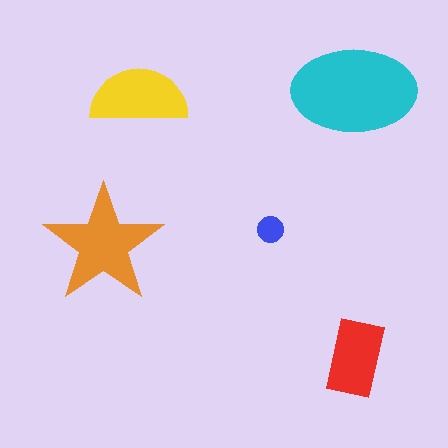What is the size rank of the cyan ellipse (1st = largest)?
1st.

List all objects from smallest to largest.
The blue circle, the red rectangle, the yellow semicircle, the orange star, the cyan ellipse.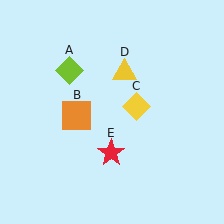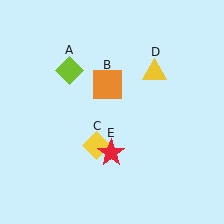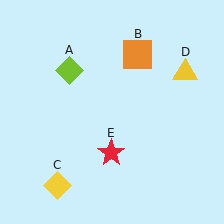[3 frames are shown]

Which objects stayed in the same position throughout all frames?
Lime diamond (object A) and red star (object E) remained stationary.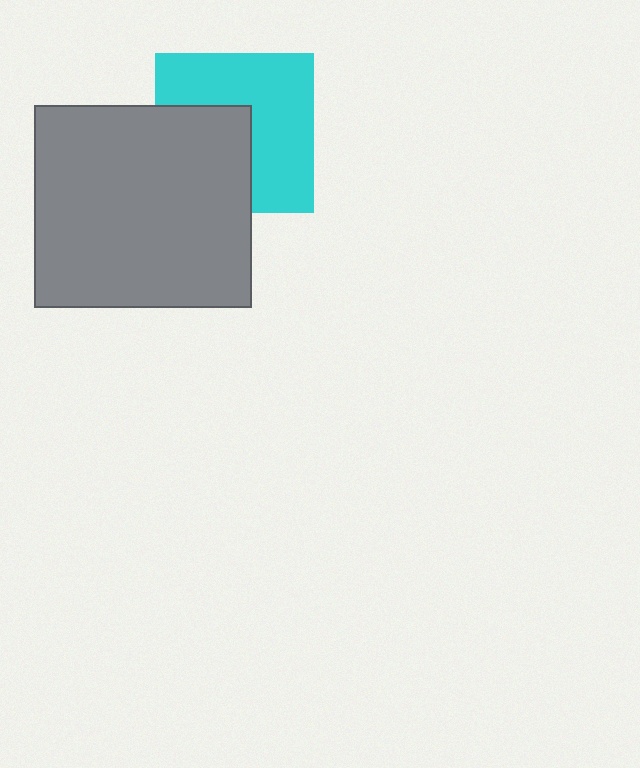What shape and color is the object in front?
The object in front is a gray rectangle.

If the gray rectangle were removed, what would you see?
You would see the complete cyan square.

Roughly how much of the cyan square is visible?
About half of it is visible (roughly 59%).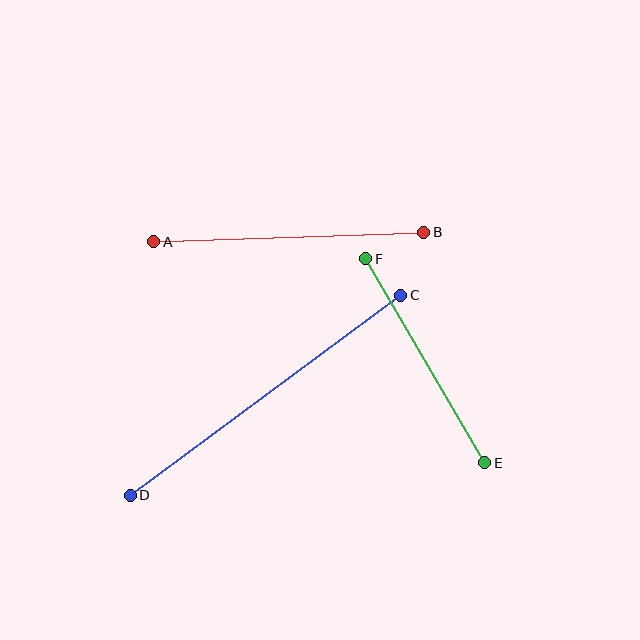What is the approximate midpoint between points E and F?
The midpoint is at approximately (425, 361) pixels.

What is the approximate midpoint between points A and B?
The midpoint is at approximately (289, 237) pixels.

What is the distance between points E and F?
The distance is approximately 237 pixels.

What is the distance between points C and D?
The distance is approximately 336 pixels.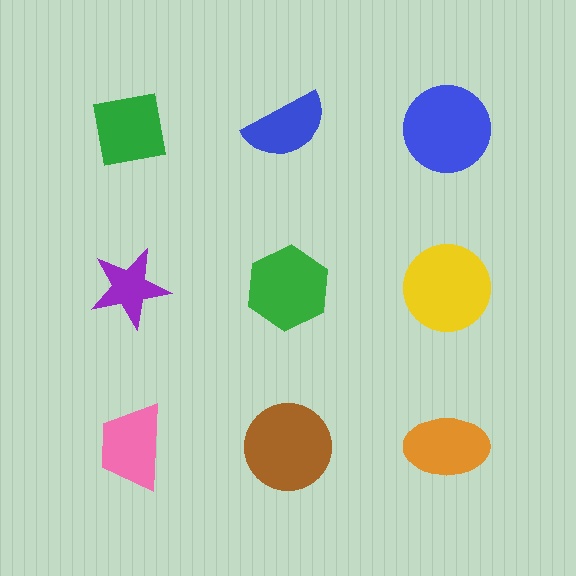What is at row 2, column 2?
A green hexagon.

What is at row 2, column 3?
A yellow circle.